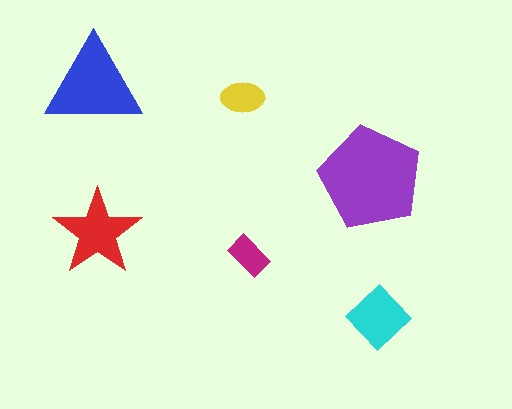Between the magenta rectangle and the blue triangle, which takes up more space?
The blue triangle.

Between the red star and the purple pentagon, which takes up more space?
The purple pentagon.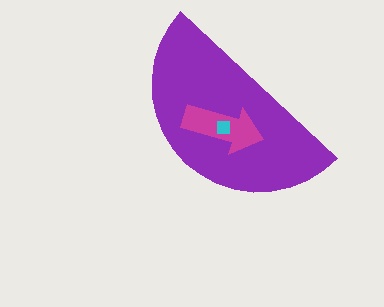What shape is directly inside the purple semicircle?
The magenta arrow.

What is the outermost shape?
The purple semicircle.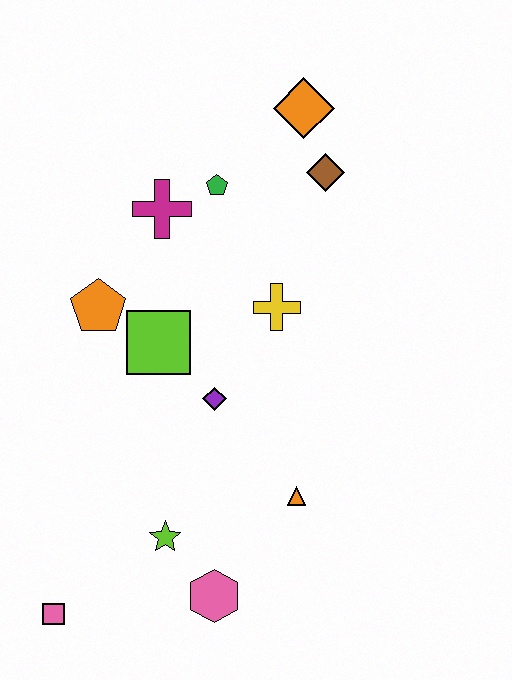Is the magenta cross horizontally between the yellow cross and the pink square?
Yes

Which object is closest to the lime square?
The orange pentagon is closest to the lime square.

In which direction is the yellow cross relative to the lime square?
The yellow cross is to the right of the lime square.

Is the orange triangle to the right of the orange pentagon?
Yes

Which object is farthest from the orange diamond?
The pink square is farthest from the orange diamond.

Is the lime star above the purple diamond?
No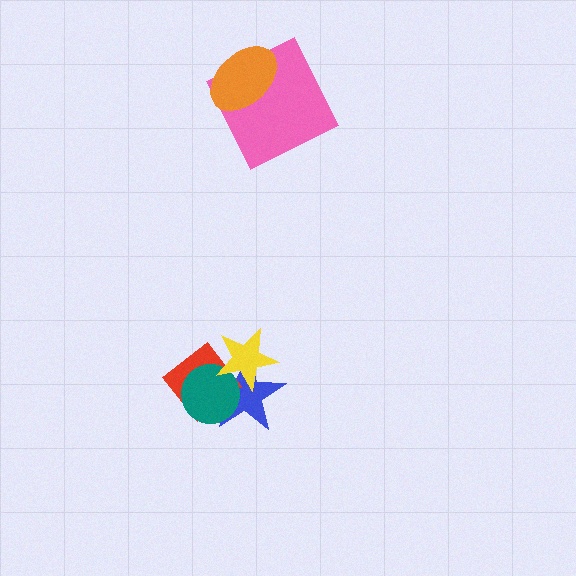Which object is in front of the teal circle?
The yellow star is in front of the teal circle.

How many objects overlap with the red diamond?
3 objects overlap with the red diamond.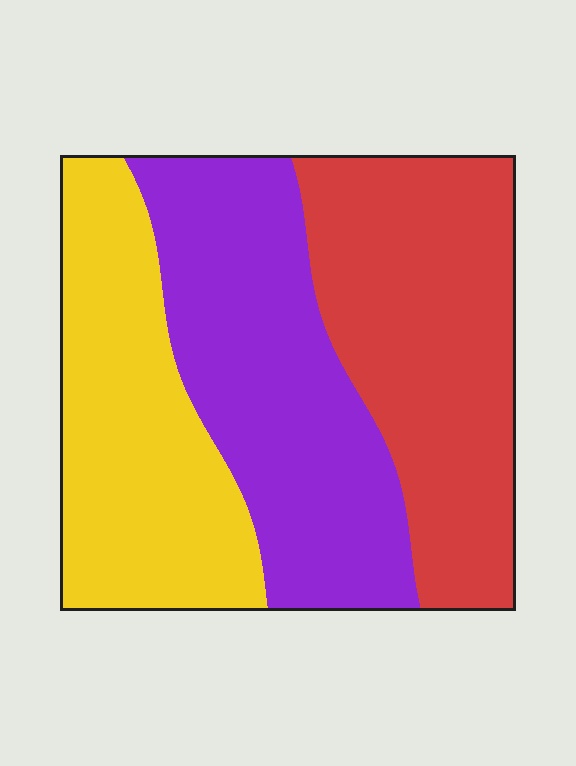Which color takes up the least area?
Yellow, at roughly 30%.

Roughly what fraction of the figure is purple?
Purple takes up about one third (1/3) of the figure.